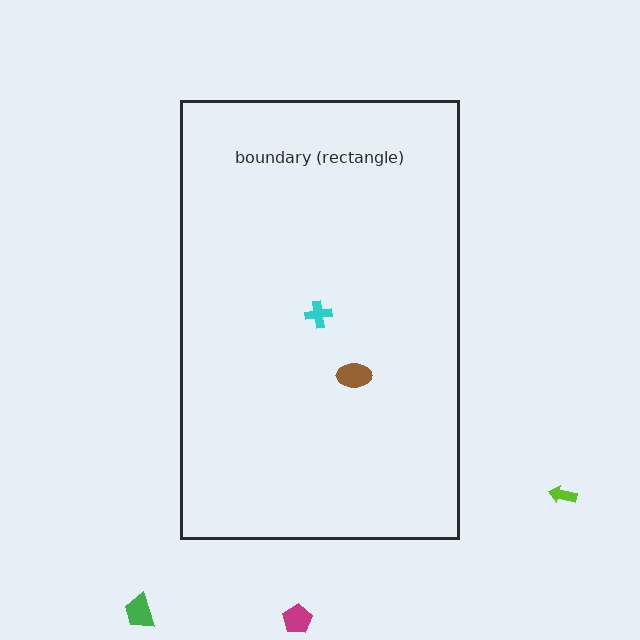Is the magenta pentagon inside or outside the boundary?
Outside.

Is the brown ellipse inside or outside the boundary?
Inside.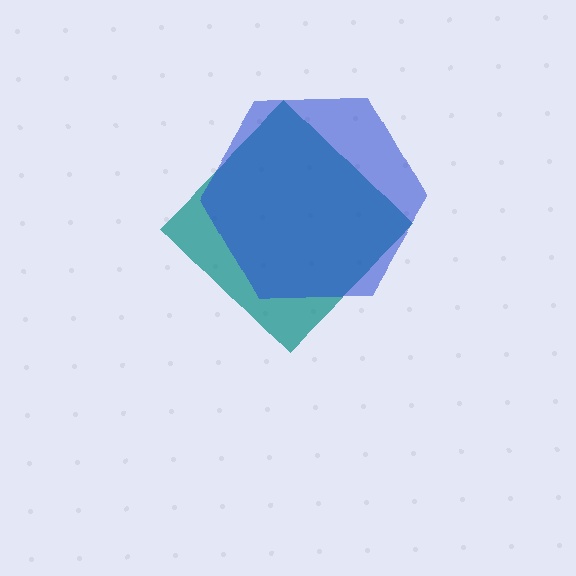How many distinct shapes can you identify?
There are 2 distinct shapes: a teal diamond, a blue hexagon.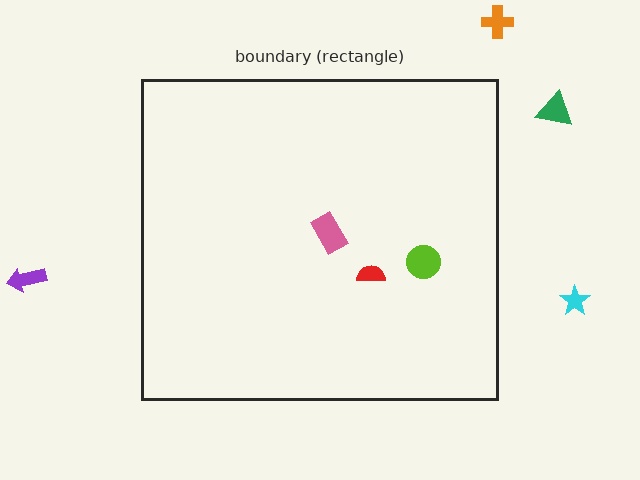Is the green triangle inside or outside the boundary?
Outside.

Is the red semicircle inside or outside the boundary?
Inside.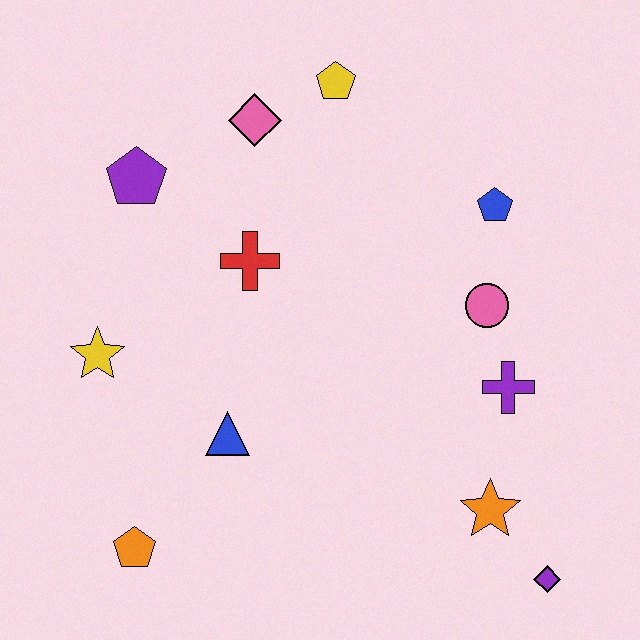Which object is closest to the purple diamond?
The orange star is closest to the purple diamond.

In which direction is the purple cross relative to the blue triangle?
The purple cross is to the right of the blue triangle.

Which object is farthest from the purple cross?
The purple pentagon is farthest from the purple cross.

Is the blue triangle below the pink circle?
Yes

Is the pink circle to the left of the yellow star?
No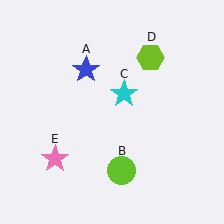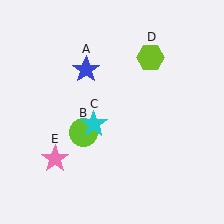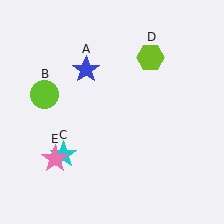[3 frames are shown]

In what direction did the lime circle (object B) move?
The lime circle (object B) moved up and to the left.